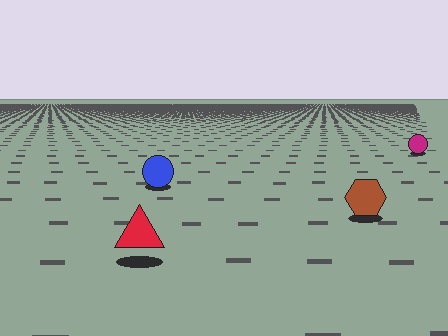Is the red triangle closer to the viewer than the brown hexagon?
Yes. The red triangle is closer — you can tell from the texture gradient: the ground texture is coarser near it.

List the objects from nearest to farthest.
From nearest to farthest: the red triangle, the brown hexagon, the blue circle, the magenta circle.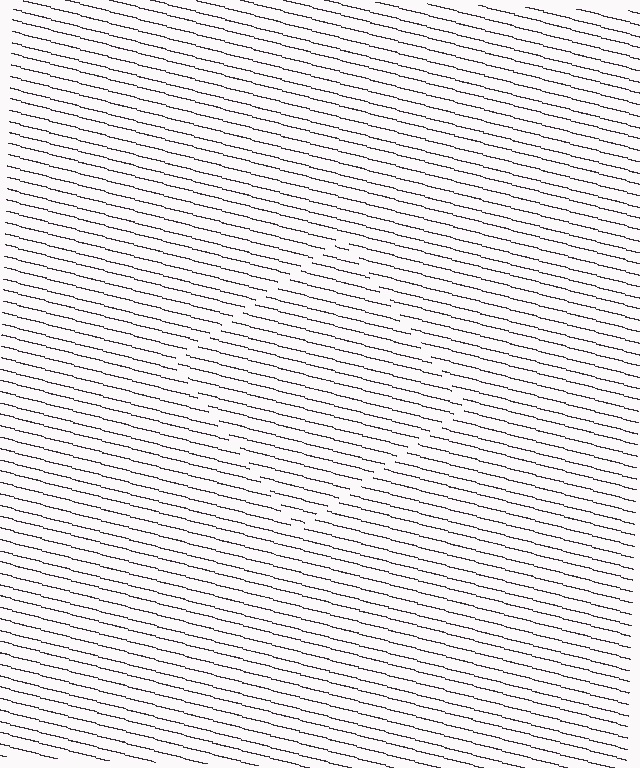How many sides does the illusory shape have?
4 sides — the line-ends trace a square.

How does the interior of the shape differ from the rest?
The interior of the shape contains the same grating, shifted by half a period — the contour is defined by the phase discontinuity where line-ends from the inner and outer gratings abut.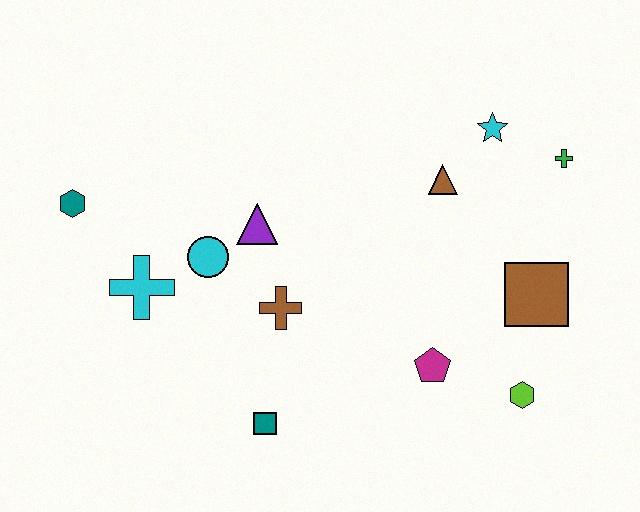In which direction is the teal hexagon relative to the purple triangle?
The teal hexagon is to the left of the purple triangle.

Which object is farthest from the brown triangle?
The teal hexagon is farthest from the brown triangle.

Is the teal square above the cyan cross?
No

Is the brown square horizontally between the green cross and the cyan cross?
Yes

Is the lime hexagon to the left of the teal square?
No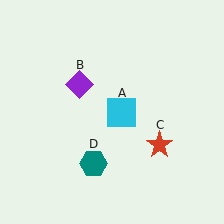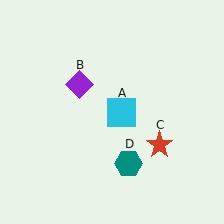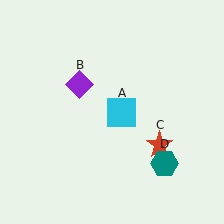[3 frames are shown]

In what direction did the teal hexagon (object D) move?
The teal hexagon (object D) moved right.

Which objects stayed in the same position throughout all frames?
Cyan square (object A) and purple diamond (object B) and red star (object C) remained stationary.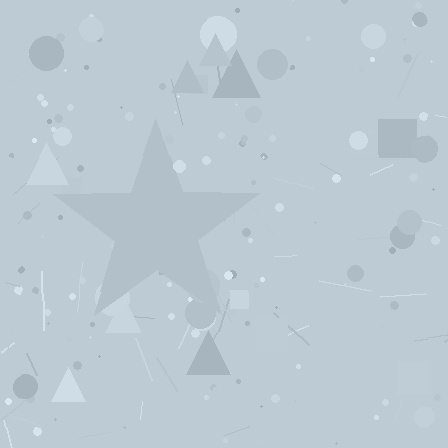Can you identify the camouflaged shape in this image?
The camouflaged shape is a star.